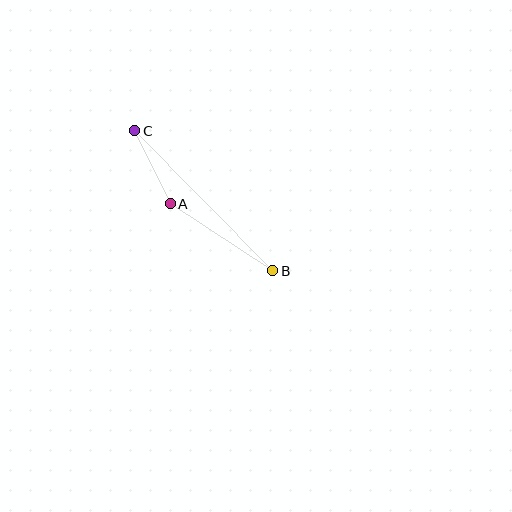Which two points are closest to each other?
Points A and C are closest to each other.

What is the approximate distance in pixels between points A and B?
The distance between A and B is approximately 123 pixels.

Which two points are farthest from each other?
Points B and C are farthest from each other.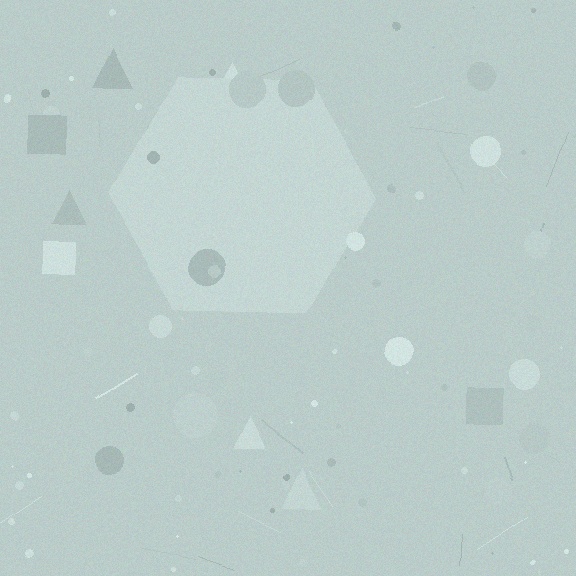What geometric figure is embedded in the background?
A hexagon is embedded in the background.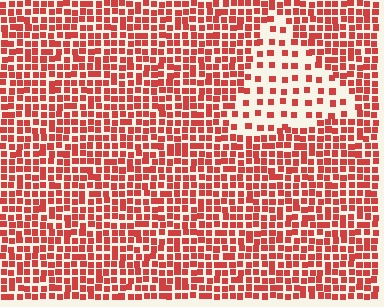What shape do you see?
I see a triangle.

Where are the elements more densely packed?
The elements are more densely packed outside the triangle boundary.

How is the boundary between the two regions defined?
The boundary is defined by a change in element density (approximately 2.3x ratio). All elements are the same color, size, and shape.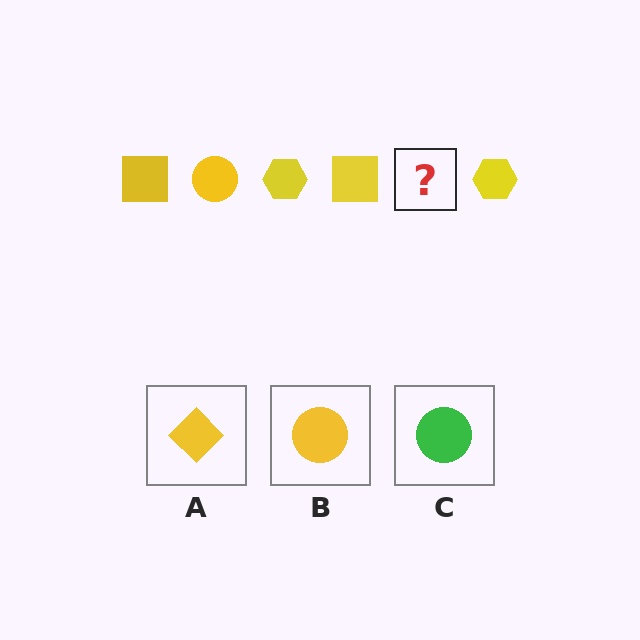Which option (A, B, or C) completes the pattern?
B.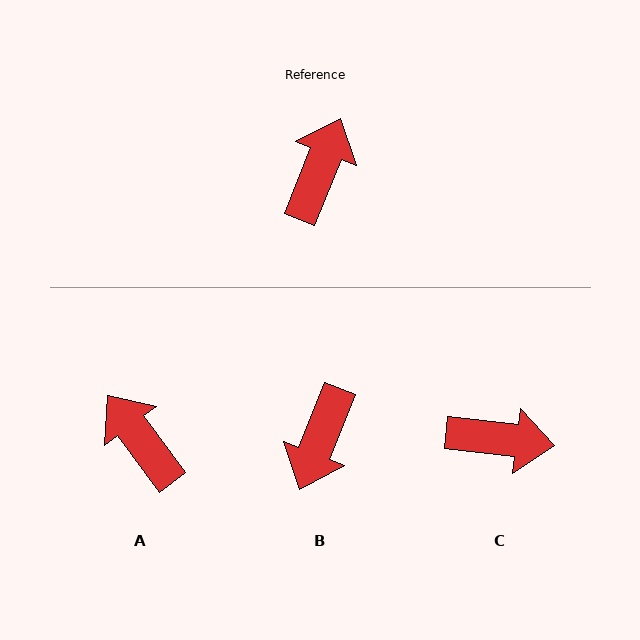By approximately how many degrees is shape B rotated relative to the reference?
Approximately 180 degrees clockwise.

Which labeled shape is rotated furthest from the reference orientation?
B, about 180 degrees away.